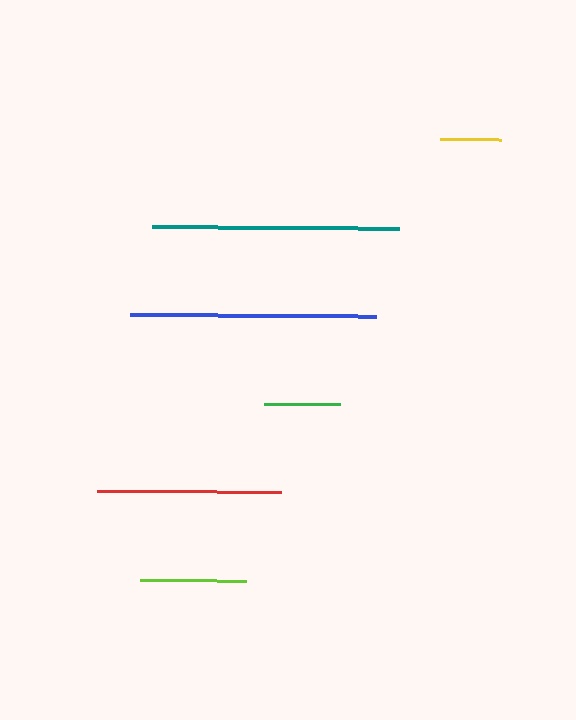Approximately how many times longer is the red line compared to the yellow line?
The red line is approximately 3.0 times the length of the yellow line.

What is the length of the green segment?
The green segment is approximately 76 pixels long.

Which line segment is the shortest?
The yellow line is the shortest at approximately 60 pixels.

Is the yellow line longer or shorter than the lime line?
The lime line is longer than the yellow line.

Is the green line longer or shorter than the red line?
The red line is longer than the green line.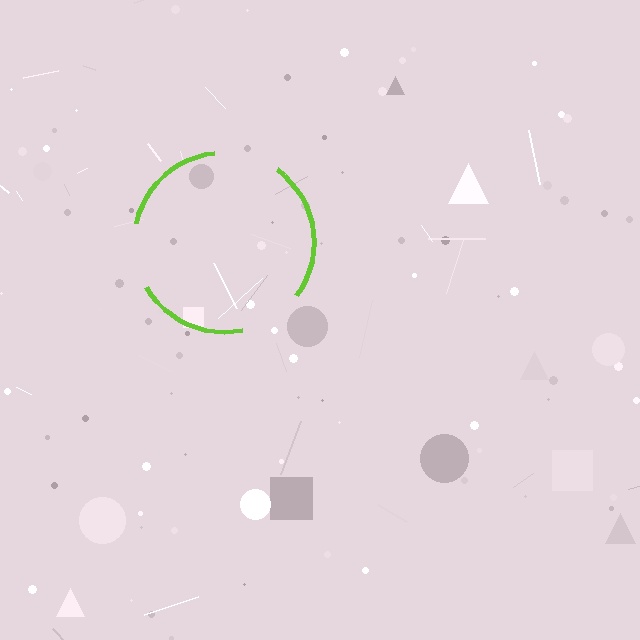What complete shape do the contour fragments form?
The contour fragments form a circle.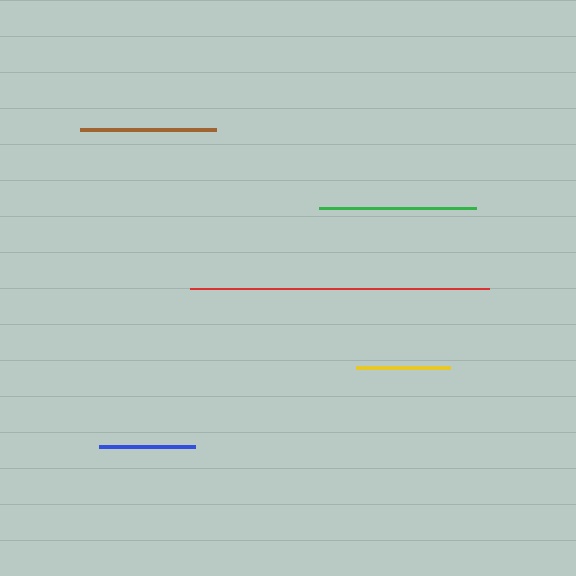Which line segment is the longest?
The red line is the longest at approximately 299 pixels.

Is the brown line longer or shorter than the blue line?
The brown line is longer than the blue line.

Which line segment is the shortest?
The yellow line is the shortest at approximately 95 pixels.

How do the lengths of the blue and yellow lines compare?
The blue and yellow lines are approximately the same length.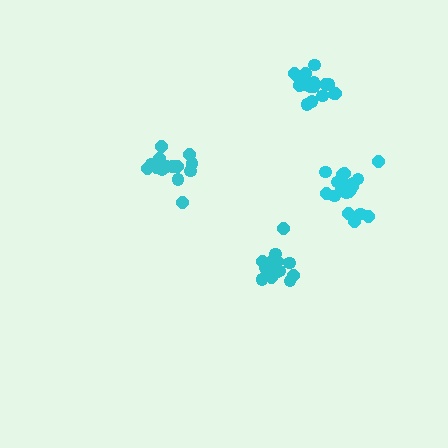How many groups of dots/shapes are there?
There are 4 groups.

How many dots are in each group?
Group 1: 18 dots, Group 2: 16 dots, Group 3: 19 dots, Group 4: 15 dots (68 total).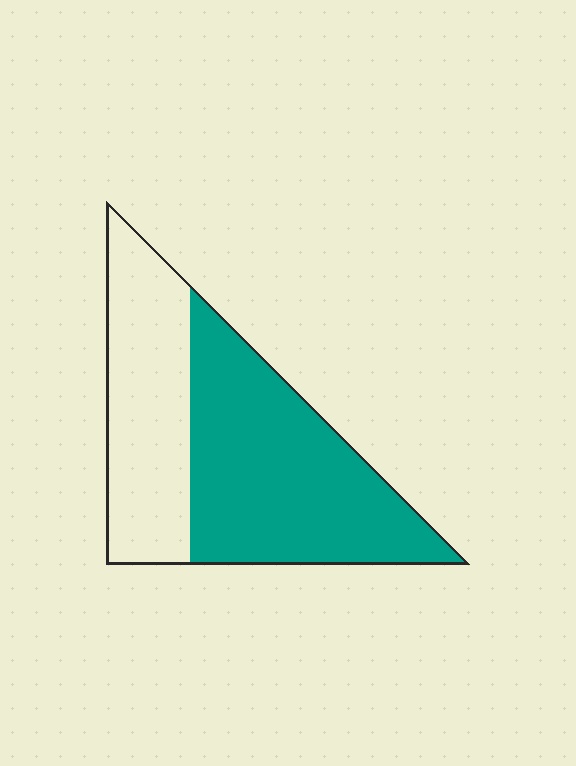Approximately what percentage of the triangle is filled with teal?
Approximately 60%.